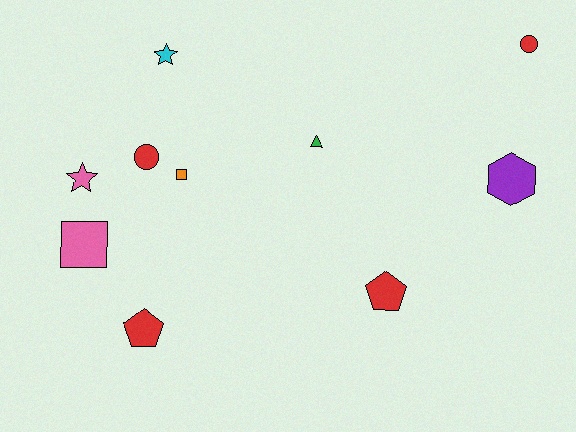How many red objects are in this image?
There are 4 red objects.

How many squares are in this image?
There are 2 squares.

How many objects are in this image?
There are 10 objects.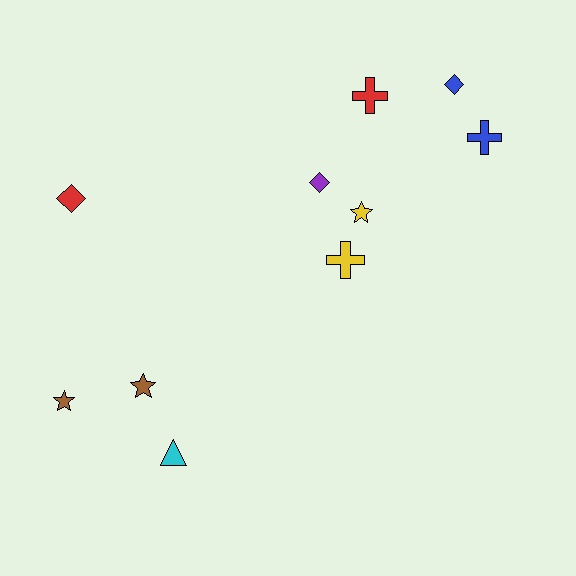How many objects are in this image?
There are 10 objects.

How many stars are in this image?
There are 3 stars.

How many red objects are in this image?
There are 2 red objects.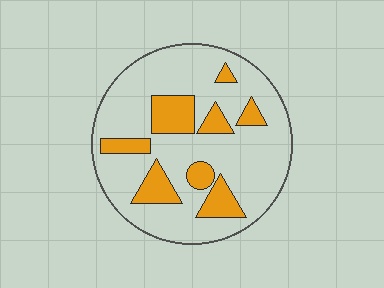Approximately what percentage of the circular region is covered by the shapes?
Approximately 20%.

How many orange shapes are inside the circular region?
8.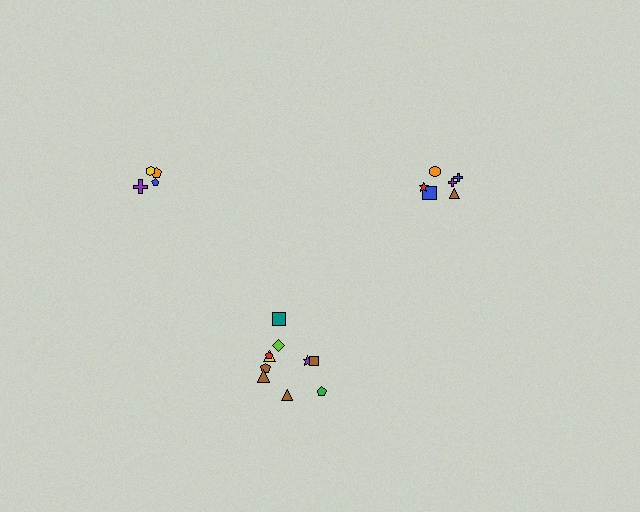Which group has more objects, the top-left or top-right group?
The top-right group.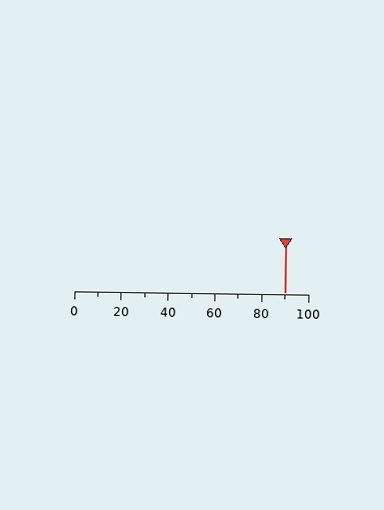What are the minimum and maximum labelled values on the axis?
The axis runs from 0 to 100.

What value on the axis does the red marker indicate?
The marker indicates approximately 90.